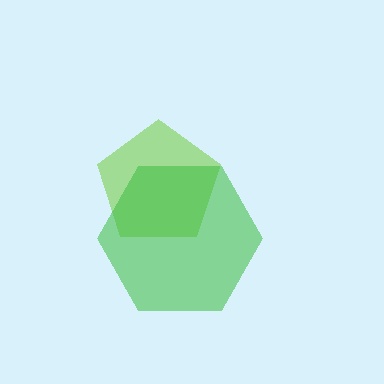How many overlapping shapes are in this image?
There are 2 overlapping shapes in the image.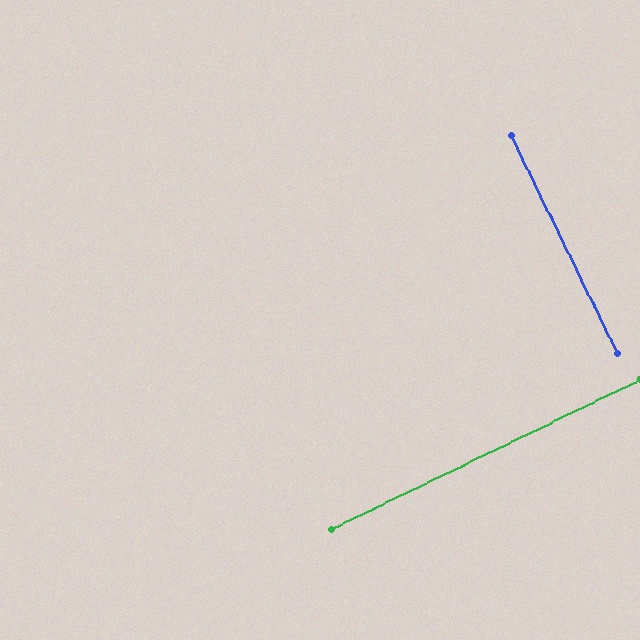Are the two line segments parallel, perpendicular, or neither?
Perpendicular — they meet at approximately 90°.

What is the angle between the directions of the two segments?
Approximately 90 degrees.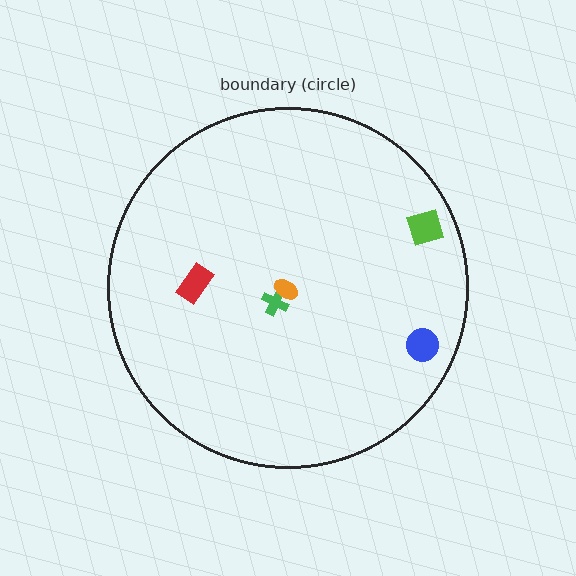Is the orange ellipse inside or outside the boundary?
Inside.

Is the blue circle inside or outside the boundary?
Inside.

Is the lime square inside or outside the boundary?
Inside.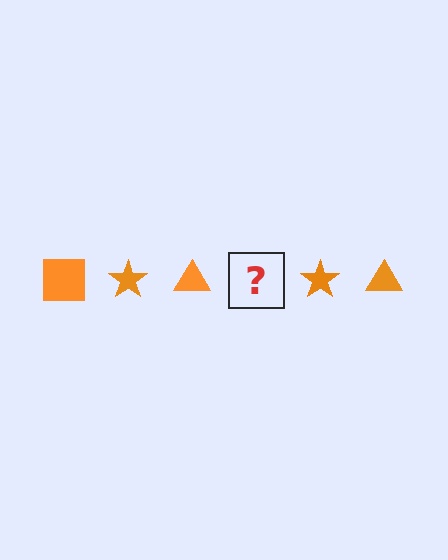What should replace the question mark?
The question mark should be replaced with an orange square.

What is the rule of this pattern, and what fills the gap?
The rule is that the pattern cycles through square, star, triangle shapes in orange. The gap should be filled with an orange square.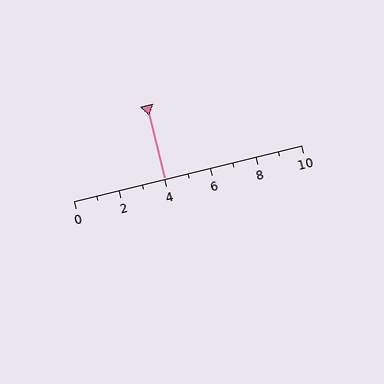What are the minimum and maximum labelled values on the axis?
The axis runs from 0 to 10.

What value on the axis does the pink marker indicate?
The marker indicates approximately 4.